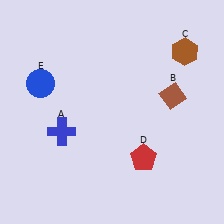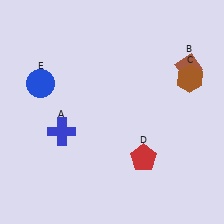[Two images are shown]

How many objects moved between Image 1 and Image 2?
2 objects moved between the two images.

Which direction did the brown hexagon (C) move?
The brown hexagon (C) moved down.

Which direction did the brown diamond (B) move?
The brown diamond (B) moved up.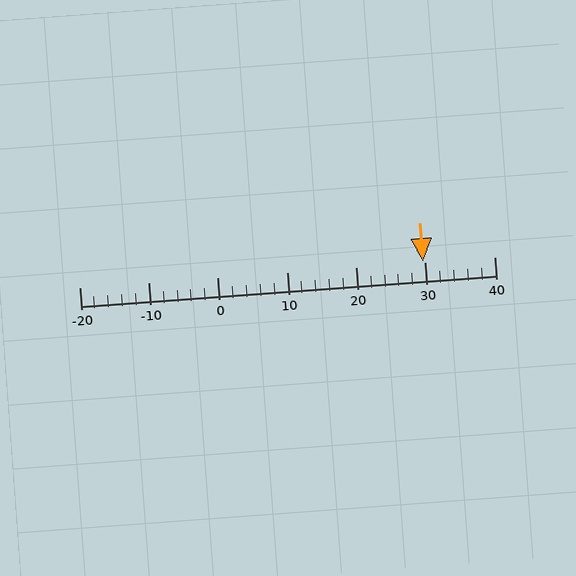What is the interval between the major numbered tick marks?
The major tick marks are spaced 10 units apart.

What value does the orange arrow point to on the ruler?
The orange arrow points to approximately 30.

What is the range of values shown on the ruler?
The ruler shows values from -20 to 40.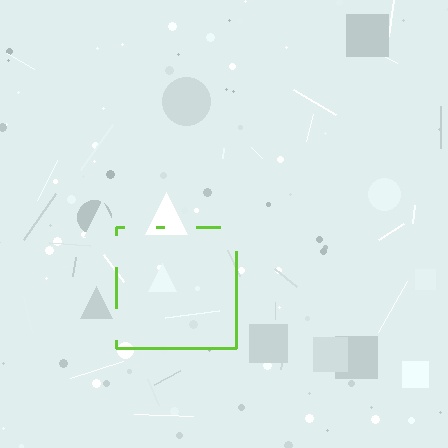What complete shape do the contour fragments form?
The contour fragments form a square.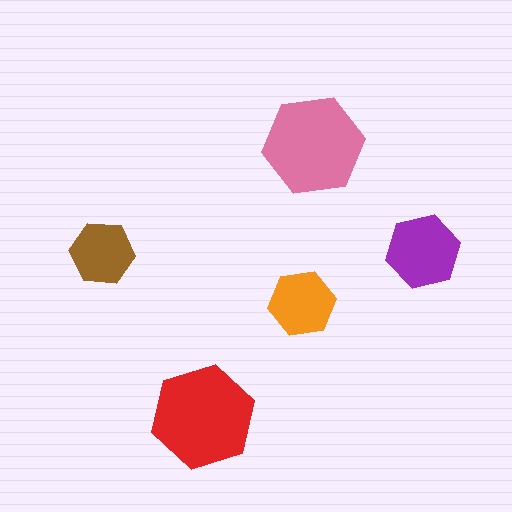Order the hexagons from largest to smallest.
the red one, the pink one, the purple one, the orange one, the brown one.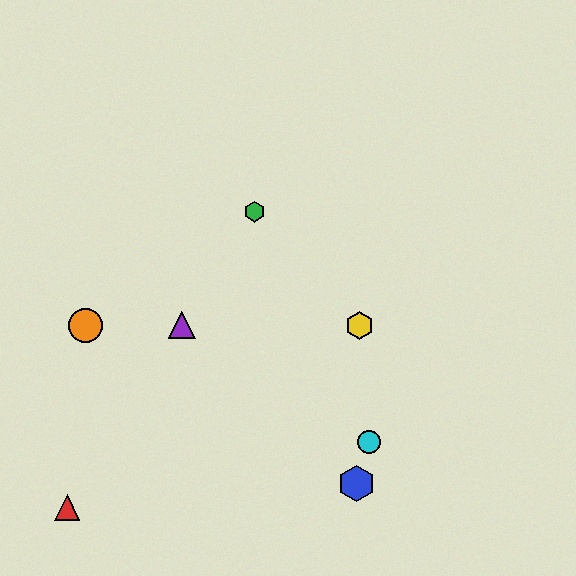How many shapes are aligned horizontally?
3 shapes (the yellow hexagon, the purple triangle, the orange circle) are aligned horizontally.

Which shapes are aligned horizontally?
The yellow hexagon, the purple triangle, the orange circle are aligned horizontally.